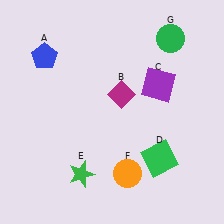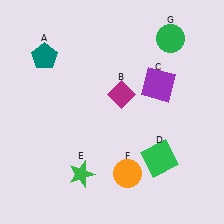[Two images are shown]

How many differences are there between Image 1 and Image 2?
There is 1 difference between the two images.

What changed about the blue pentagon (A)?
In Image 1, A is blue. In Image 2, it changed to teal.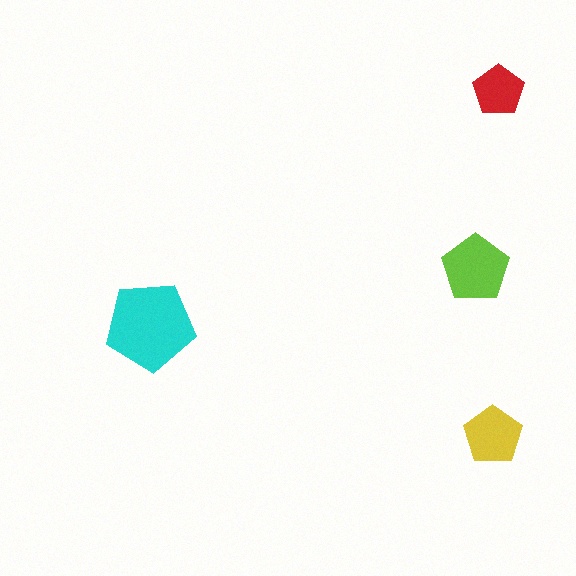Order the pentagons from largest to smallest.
the cyan one, the lime one, the yellow one, the red one.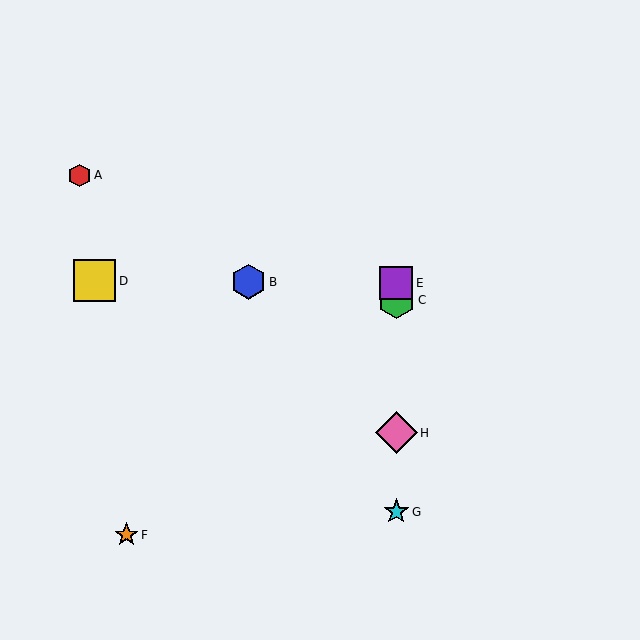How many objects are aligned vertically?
4 objects (C, E, G, H) are aligned vertically.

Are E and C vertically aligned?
Yes, both are at x≈396.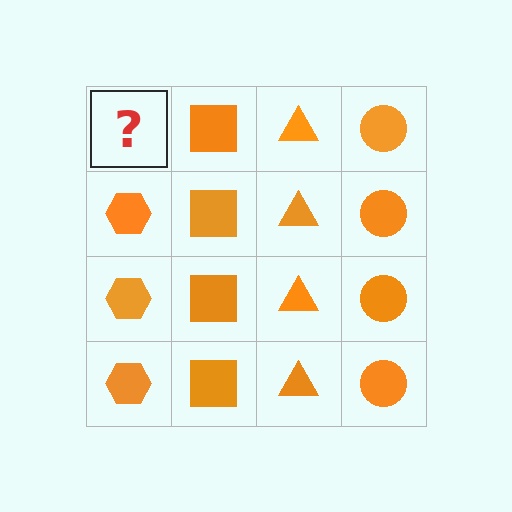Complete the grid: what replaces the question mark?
The question mark should be replaced with an orange hexagon.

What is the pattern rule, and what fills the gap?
The rule is that each column has a consistent shape. The gap should be filled with an orange hexagon.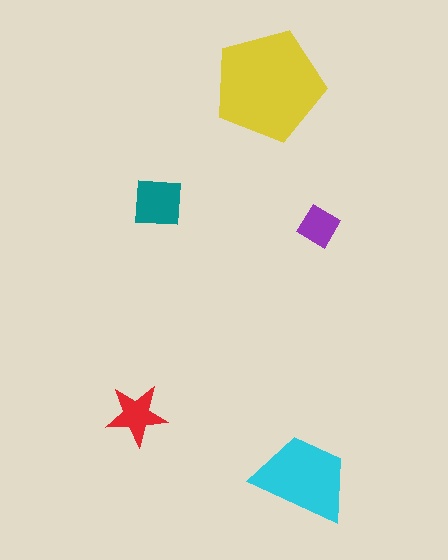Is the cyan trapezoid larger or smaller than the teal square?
Larger.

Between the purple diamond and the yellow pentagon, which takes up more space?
The yellow pentagon.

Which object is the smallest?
The purple diamond.